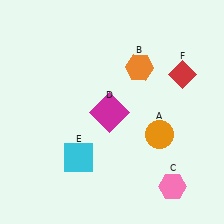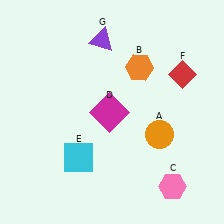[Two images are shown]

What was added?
A purple triangle (G) was added in Image 2.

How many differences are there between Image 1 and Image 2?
There is 1 difference between the two images.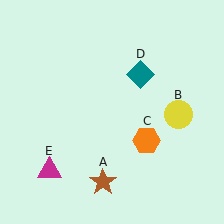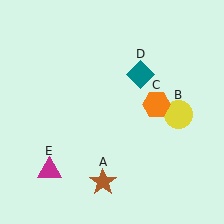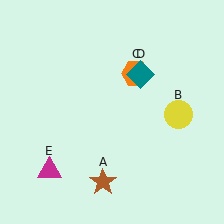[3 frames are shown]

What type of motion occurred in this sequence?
The orange hexagon (object C) rotated counterclockwise around the center of the scene.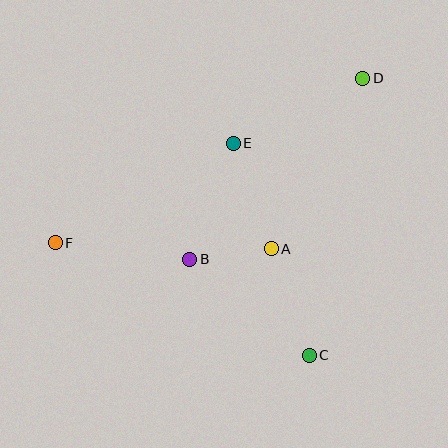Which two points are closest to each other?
Points A and B are closest to each other.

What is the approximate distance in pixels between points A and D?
The distance between A and D is approximately 194 pixels.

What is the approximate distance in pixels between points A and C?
The distance between A and C is approximately 113 pixels.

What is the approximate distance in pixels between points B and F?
The distance between B and F is approximately 135 pixels.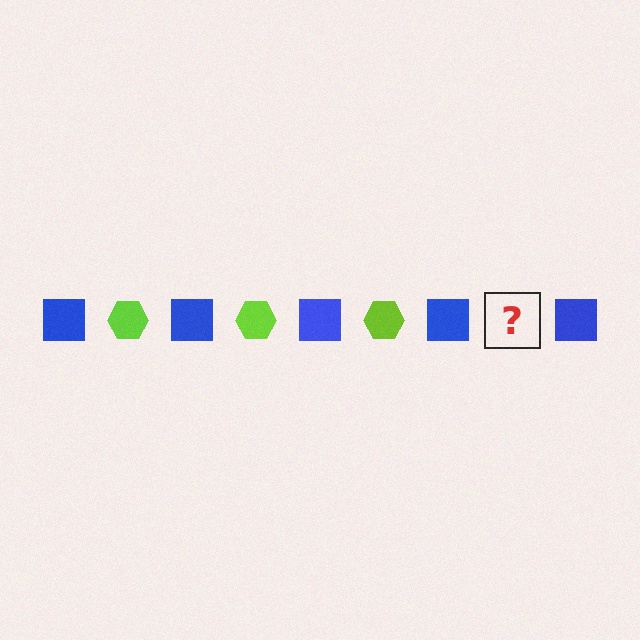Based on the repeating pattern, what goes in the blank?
The blank should be a lime hexagon.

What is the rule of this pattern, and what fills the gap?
The rule is that the pattern alternates between blue square and lime hexagon. The gap should be filled with a lime hexagon.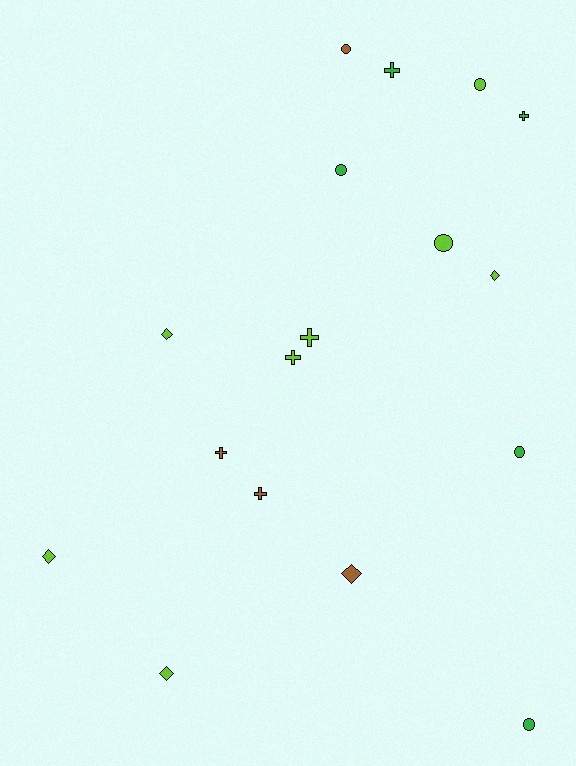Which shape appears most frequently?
Circle, with 6 objects.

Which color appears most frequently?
Lime, with 8 objects.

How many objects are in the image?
There are 17 objects.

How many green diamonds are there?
There are no green diamonds.